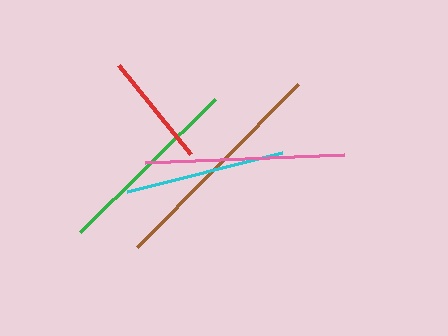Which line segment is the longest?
The brown line is the longest at approximately 229 pixels.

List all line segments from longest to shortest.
From longest to shortest: brown, pink, green, cyan, red.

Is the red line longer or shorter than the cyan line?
The cyan line is longer than the red line.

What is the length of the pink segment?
The pink segment is approximately 199 pixels long.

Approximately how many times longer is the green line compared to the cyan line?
The green line is approximately 1.2 times the length of the cyan line.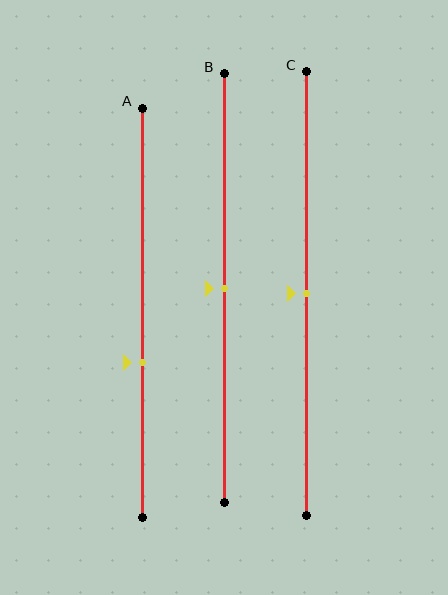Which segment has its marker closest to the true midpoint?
Segment B has its marker closest to the true midpoint.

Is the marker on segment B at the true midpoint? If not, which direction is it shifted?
Yes, the marker on segment B is at the true midpoint.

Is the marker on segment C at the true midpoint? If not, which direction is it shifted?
Yes, the marker on segment C is at the true midpoint.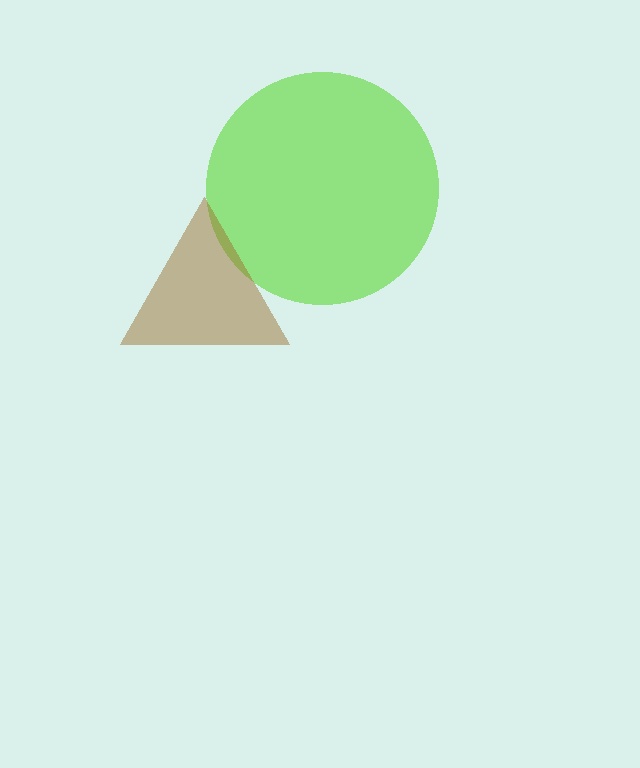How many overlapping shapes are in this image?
There are 2 overlapping shapes in the image.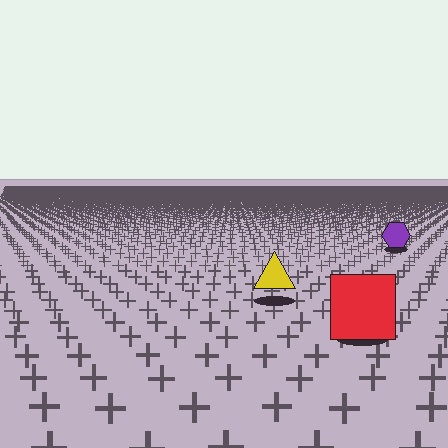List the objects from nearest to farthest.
From nearest to farthest: the red square, the yellow triangle, the purple hexagon.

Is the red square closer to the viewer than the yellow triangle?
Yes. The red square is closer — you can tell from the texture gradient: the ground texture is coarser near it.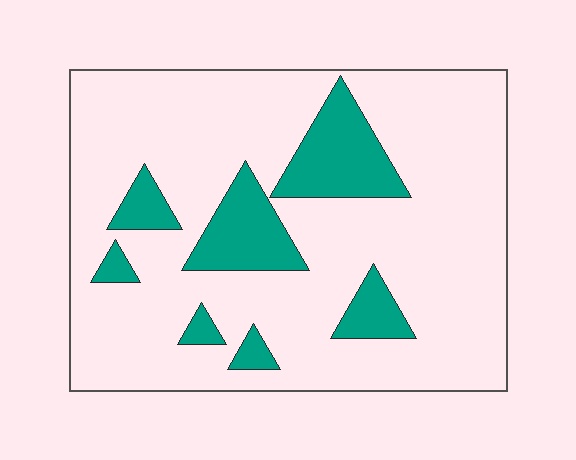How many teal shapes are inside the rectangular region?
7.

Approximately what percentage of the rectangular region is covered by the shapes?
Approximately 20%.